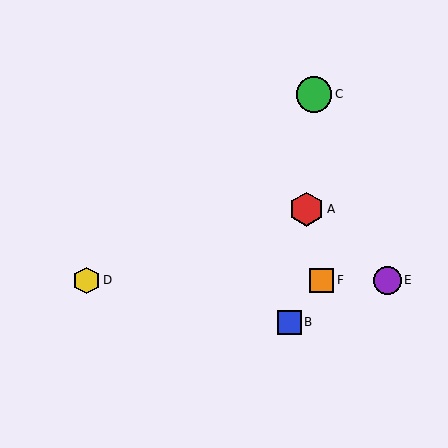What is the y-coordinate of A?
Object A is at y≈209.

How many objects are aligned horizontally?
3 objects (D, E, F) are aligned horizontally.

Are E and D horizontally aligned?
Yes, both are at y≈280.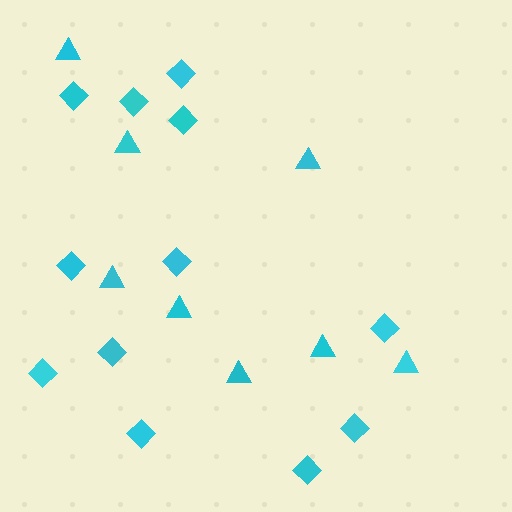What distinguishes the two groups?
There are 2 groups: one group of triangles (8) and one group of diamonds (12).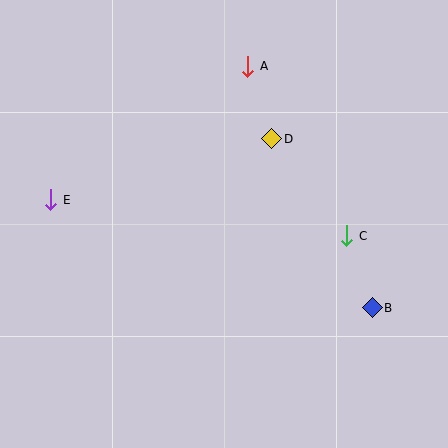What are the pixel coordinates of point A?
Point A is at (248, 66).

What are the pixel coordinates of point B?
Point B is at (372, 308).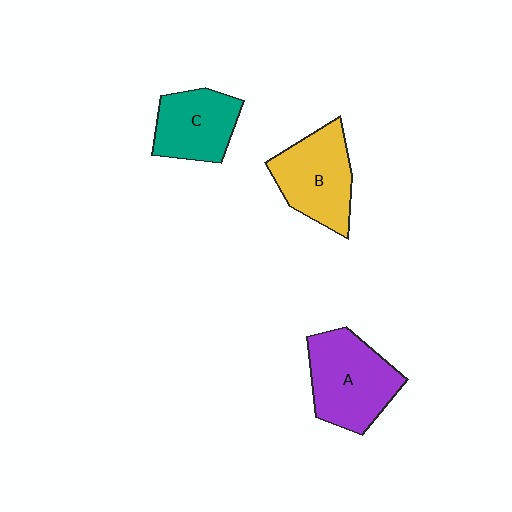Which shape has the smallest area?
Shape C (teal).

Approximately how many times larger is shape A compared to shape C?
Approximately 1.3 times.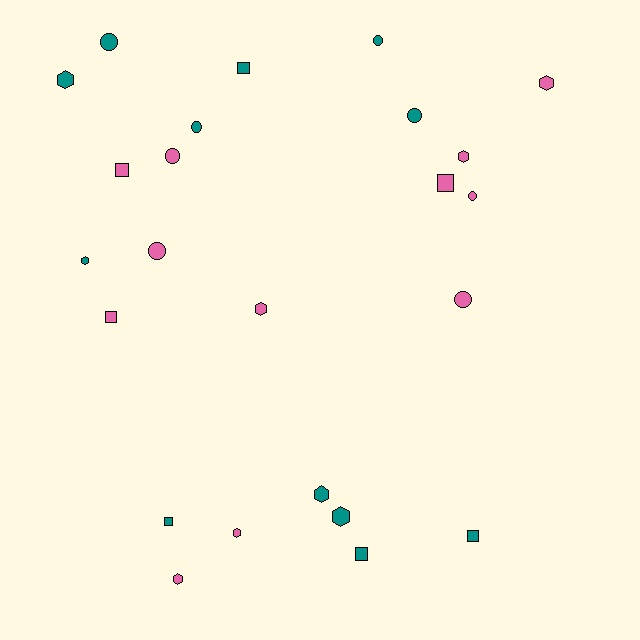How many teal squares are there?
There are 4 teal squares.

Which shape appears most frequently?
Hexagon, with 9 objects.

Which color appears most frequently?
Teal, with 12 objects.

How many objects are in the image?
There are 24 objects.